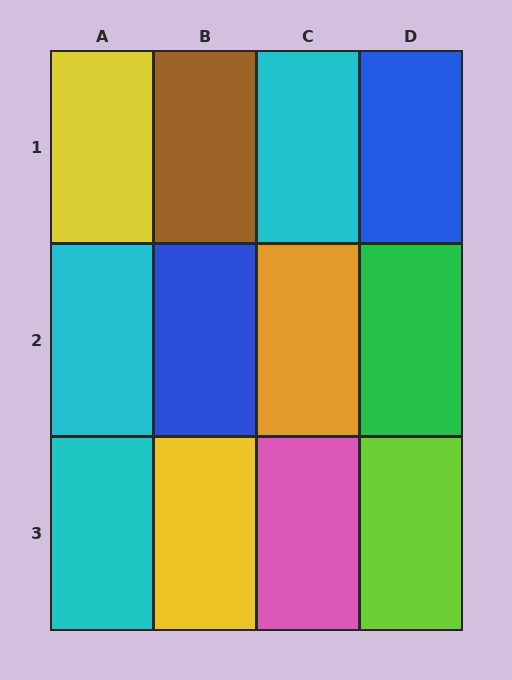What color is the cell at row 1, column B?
Brown.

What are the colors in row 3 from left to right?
Cyan, yellow, pink, lime.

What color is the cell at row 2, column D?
Green.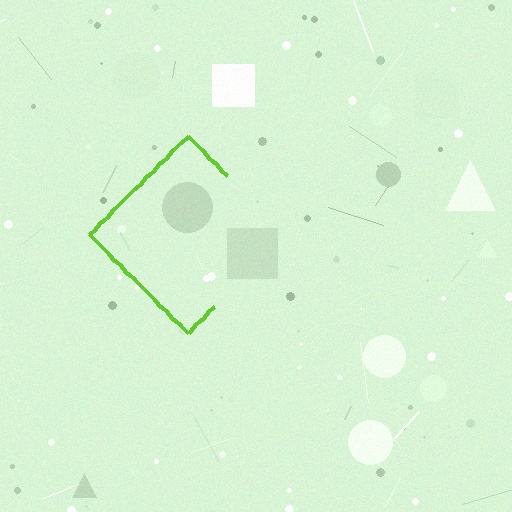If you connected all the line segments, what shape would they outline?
They would outline a diamond.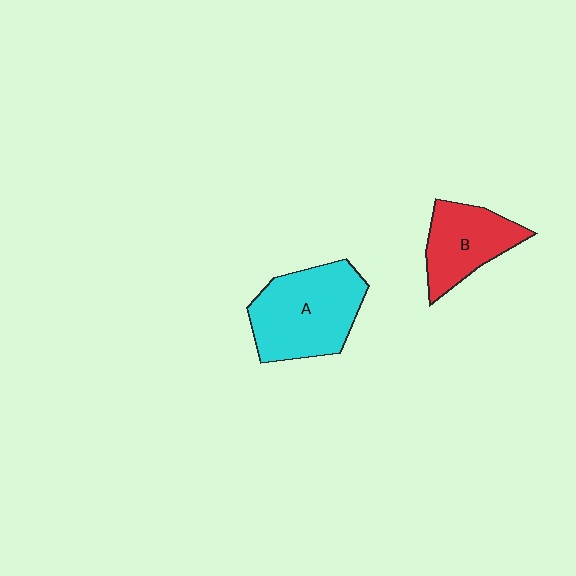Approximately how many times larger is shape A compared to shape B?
Approximately 1.5 times.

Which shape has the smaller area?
Shape B (red).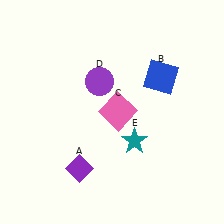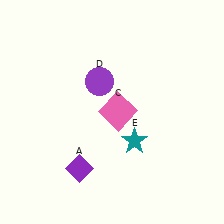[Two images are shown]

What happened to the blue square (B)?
The blue square (B) was removed in Image 2. It was in the top-right area of Image 1.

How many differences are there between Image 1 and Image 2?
There is 1 difference between the two images.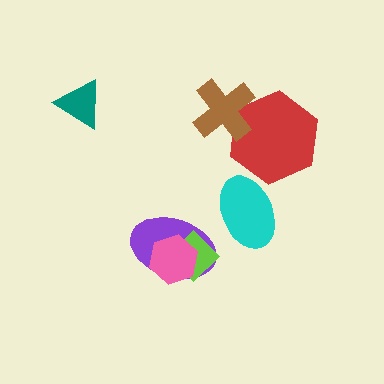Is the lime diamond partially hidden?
Yes, it is partially covered by another shape.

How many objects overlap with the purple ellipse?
2 objects overlap with the purple ellipse.